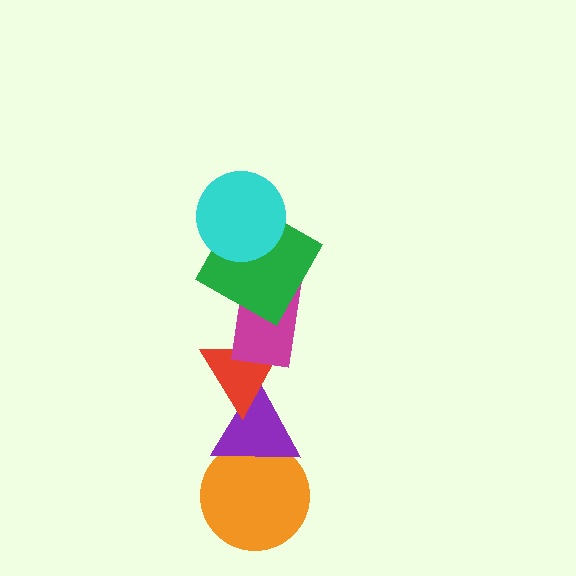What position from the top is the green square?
The green square is 2nd from the top.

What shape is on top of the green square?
The cyan circle is on top of the green square.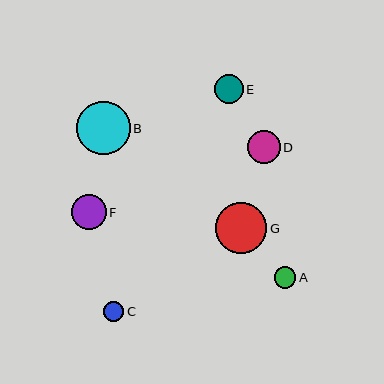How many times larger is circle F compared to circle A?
Circle F is approximately 1.6 times the size of circle A.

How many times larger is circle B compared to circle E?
Circle B is approximately 1.9 times the size of circle E.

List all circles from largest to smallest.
From largest to smallest: B, G, F, D, E, A, C.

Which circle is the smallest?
Circle C is the smallest with a size of approximately 20 pixels.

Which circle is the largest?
Circle B is the largest with a size of approximately 54 pixels.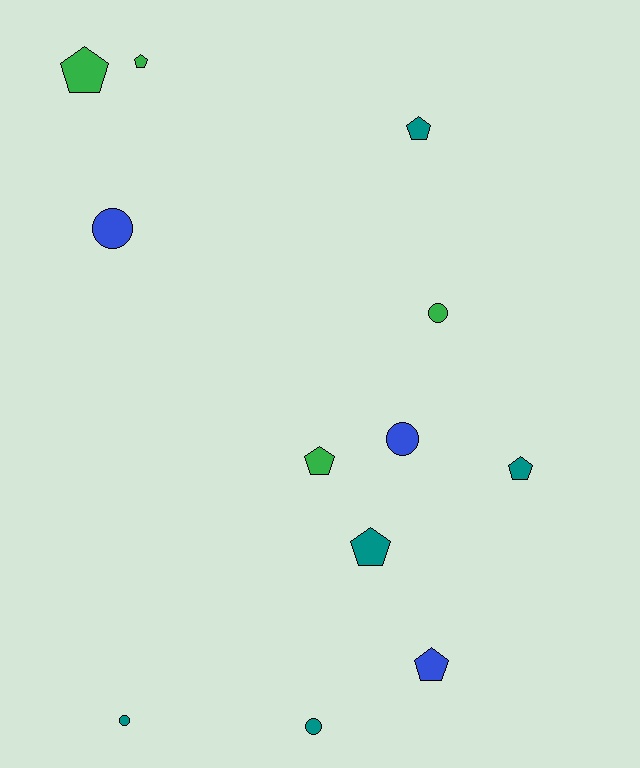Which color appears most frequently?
Teal, with 5 objects.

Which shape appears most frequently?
Pentagon, with 7 objects.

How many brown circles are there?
There are no brown circles.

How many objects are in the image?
There are 12 objects.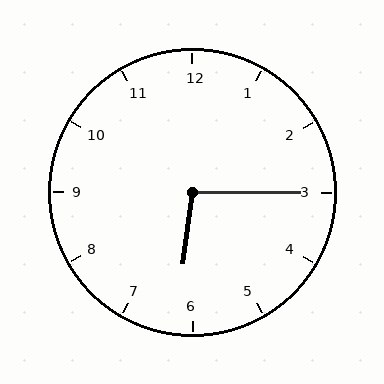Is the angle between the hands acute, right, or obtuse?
It is obtuse.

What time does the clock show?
6:15.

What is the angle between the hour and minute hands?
Approximately 98 degrees.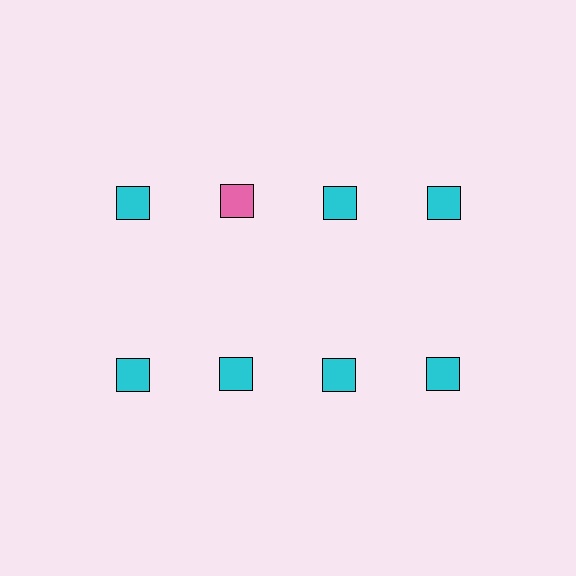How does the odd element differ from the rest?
It has a different color: pink instead of cyan.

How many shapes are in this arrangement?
There are 8 shapes arranged in a grid pattern.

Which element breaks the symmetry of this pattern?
The pink square in the top row, second from left column breaks the symmetry. All other shapes are cyan squares.